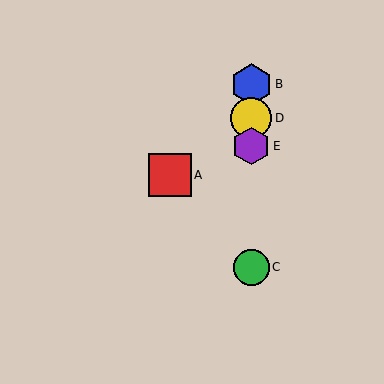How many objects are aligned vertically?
4 objects (B, C, D, E) are aligned vertically.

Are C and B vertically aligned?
Yes, both are at x≈251.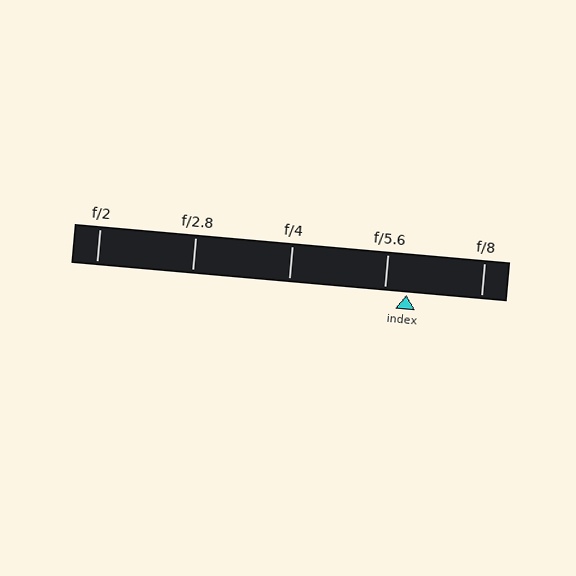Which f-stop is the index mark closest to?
The index mark is closest to f/5.6.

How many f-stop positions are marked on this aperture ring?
There are 5 f-stop positions marked.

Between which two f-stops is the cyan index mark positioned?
The index mark is between f/5.6 and f/8.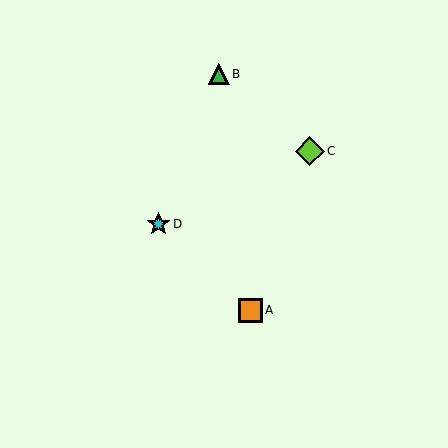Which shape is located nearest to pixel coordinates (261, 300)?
The orange square (labeled A) at (250, 310) is nearest to that location.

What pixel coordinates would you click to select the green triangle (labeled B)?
Click at (219, 74) to select the green triangle B.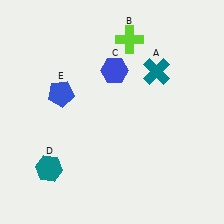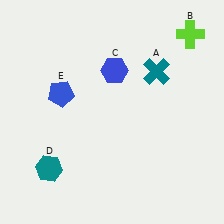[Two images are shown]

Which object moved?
The lime cross (B) moved right.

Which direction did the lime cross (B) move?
The lime cross (B) moved right.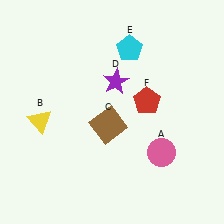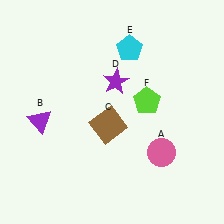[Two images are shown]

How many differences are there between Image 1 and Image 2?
There are 2 differences between the two images.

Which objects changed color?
B changed from yellow to purple. F changed from red to lime.